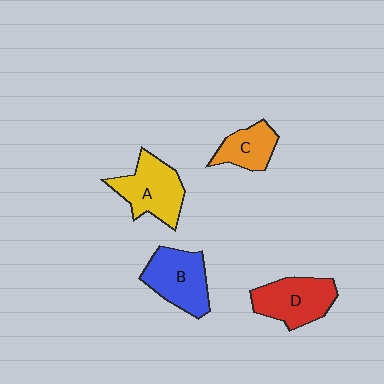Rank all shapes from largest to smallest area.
From largest to smallest: A (yellow), B (blue), D (red), C (orange).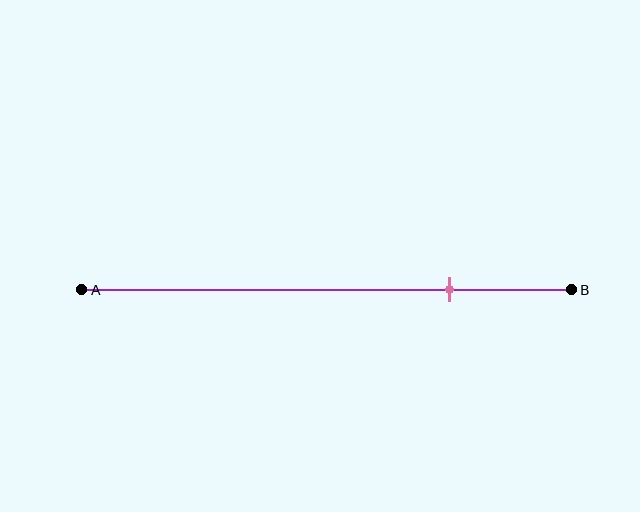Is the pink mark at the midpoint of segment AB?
No, the mark is at about 75% from A, not at the 50% midpoint.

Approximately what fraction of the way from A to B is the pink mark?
The pink mark is approximately 75% of the way from A to B.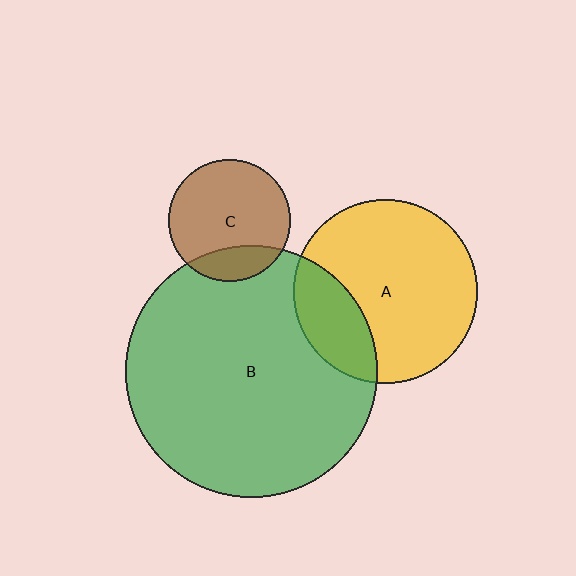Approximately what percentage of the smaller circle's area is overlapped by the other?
Approximately 25%.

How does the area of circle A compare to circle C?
Approximately 2.3 times.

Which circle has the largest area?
Circle B (green).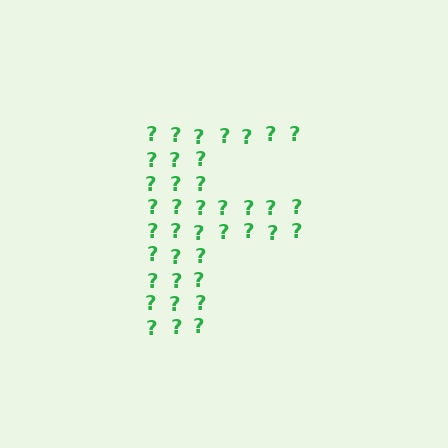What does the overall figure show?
The overall figure shows the letter F.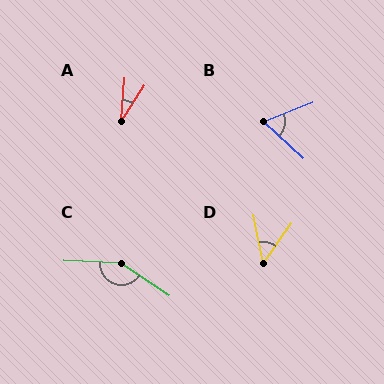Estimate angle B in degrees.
Approximately 65 degrees.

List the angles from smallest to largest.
A (29°), D (46°), B (65°), C (149°).